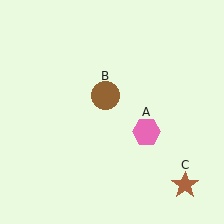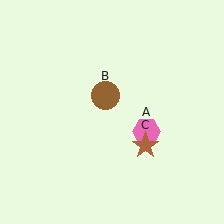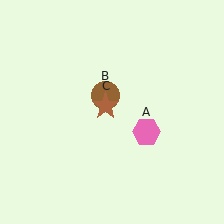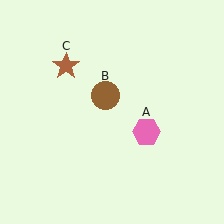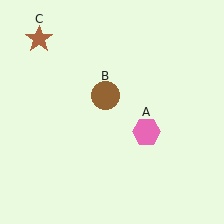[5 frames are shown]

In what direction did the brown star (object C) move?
The brown star (object C) moved up and to the left.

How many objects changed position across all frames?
1 object changed position: brown star (object C).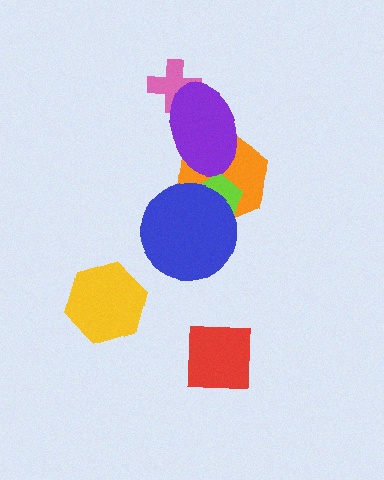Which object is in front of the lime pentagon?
The blue circle is in front of the lime pentagon.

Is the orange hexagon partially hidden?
Yes, it is partially covered by another shape.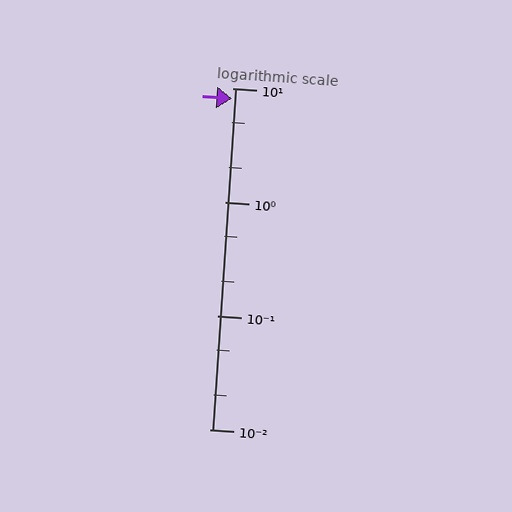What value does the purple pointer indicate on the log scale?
The pointer indicates approximately 8.1.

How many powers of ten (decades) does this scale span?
The scale spans 3 decades, from 0.01 to 10.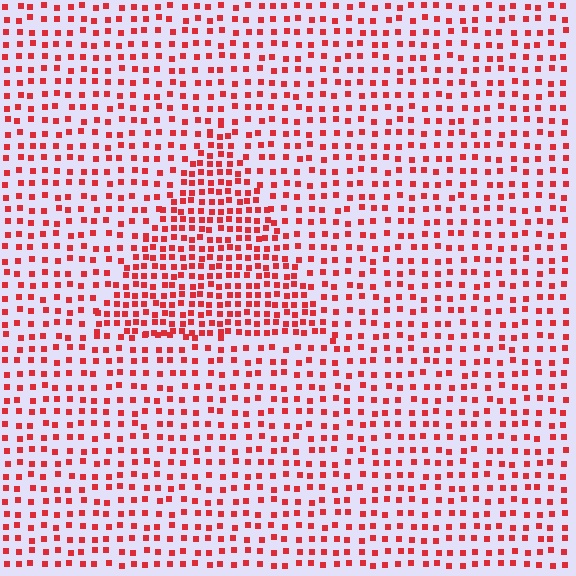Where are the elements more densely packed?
The elements are more densely packed inside the triangle boundary.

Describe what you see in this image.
The image contains small red elements arranged at two different densities. A triangle-shaped region is visible where the elements are more densely packed than the surrounding area.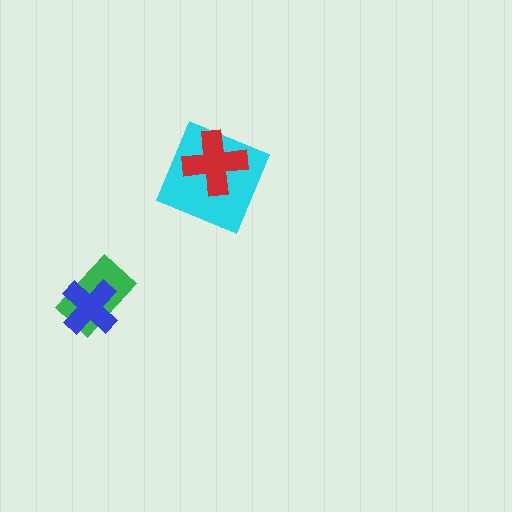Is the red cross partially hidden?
No, no other shape covers it.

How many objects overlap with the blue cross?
1 object overlaps with the blue cross.